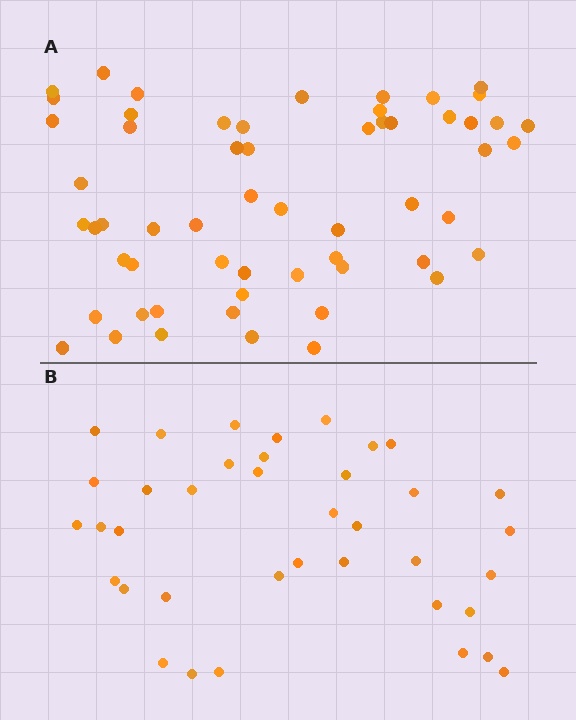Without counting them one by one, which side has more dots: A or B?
Region A (the top region) has more dots.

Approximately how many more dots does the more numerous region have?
Region A has approximately 20 more dots than region B.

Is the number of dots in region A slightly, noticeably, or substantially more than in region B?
Region A has substantially more. The ratio is roughly 1.5 to 1.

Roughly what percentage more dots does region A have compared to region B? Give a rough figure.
About 55% more.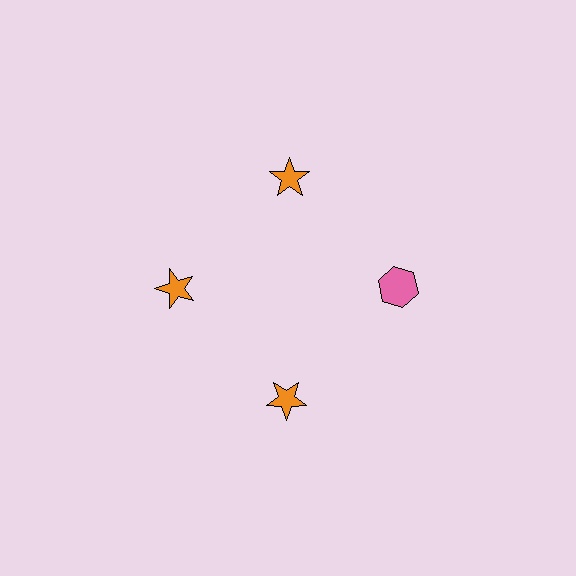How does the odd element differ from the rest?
It differs in both color (pink instead of orange) and shape (hexagon instead of star).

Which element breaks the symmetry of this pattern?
The pink hexagon at roughly the 3 o'clock position breaks the symmetry. All other shapes are orange stars.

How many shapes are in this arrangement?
There are 4 shapes arranged in a ring pattern.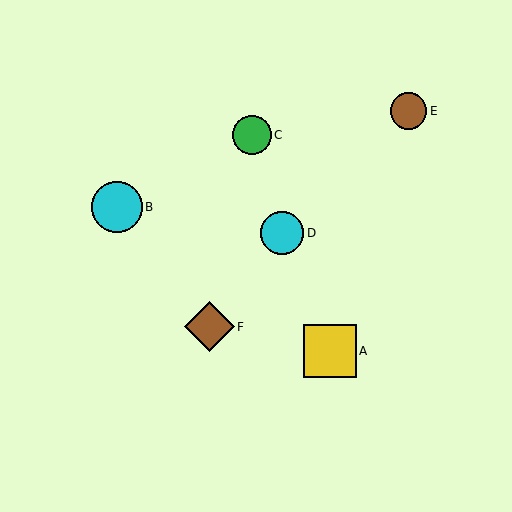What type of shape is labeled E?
Shape E is a brown circle.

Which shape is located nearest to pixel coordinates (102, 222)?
The cyan circle (labeled B) at (117, 207) is nearest to that location.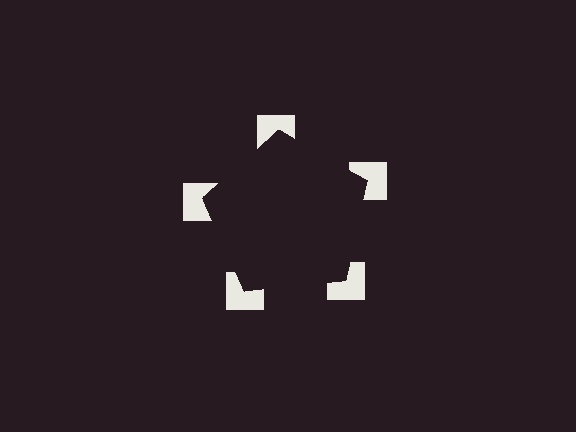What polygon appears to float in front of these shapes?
An illusory pentagon — its edges are inferred from the aligned wedge cuts in the notched squares, not physically drawn.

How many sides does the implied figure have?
5 sides.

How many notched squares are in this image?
There are 5 — one at each vertex of the illusory pentagon.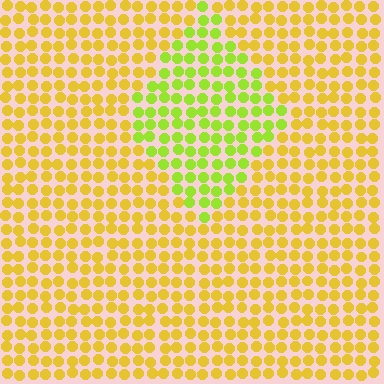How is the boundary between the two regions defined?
The boundary is defined purely by a slight shift in hue (about 37 degrees). Spacing, size, and orientation are identical on both sides.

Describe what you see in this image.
The image is filled with small yellow elements in a uniform arrangement. A diamond-shaped region is visible where the elements are tinted to a slightly different hue, forming a subtle color boundary.